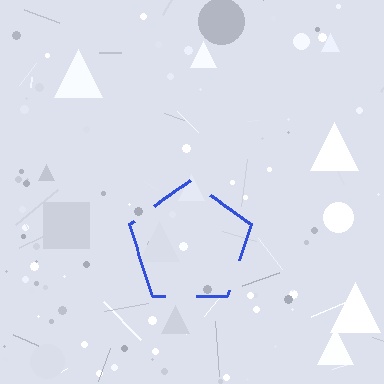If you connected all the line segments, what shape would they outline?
They would outline a pentagon.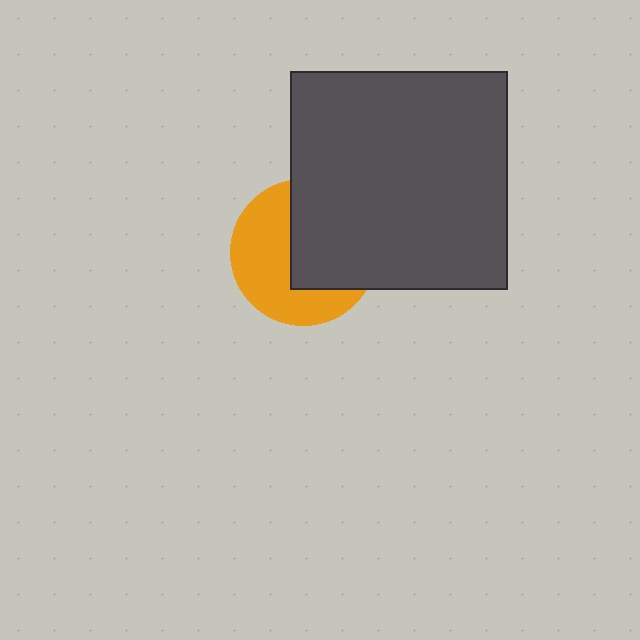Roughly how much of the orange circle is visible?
About half of it is visible (roughly 51%).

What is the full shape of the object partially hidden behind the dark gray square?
The partially hidden object is an orange circle.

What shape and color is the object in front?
The object in front is a dark gray square.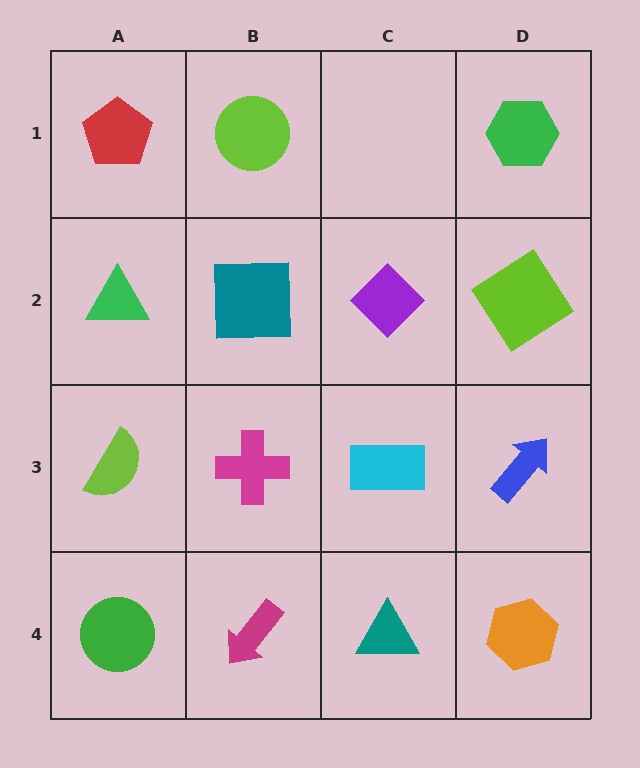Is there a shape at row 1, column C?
No, that cell is empty.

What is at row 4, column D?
An orange hexagon.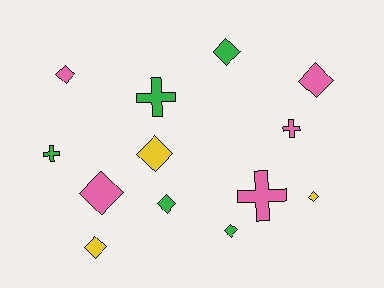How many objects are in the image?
There are 13 objects.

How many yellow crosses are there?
There are no yellow crosses.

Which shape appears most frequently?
Diamond, with 9 objects.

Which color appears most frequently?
Pink, with 5 objects.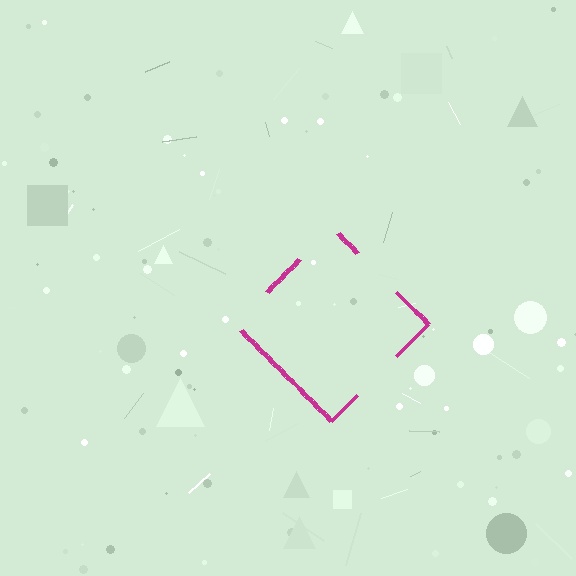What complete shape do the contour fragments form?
The contour fragments form a diamond.